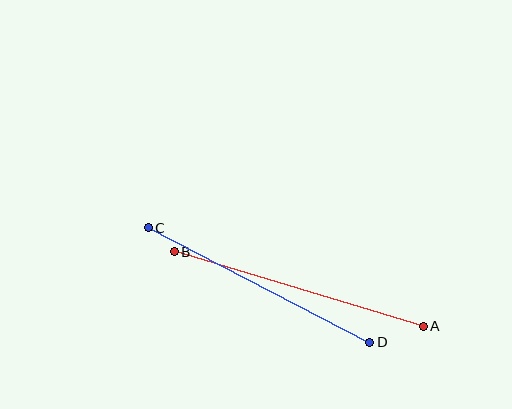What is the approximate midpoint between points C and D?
The midpoint is at approximately (259, 285) pixels.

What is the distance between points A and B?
The distance is approximately 260 pixels.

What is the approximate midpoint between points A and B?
The midpoint is at approximately (299, 289) pixels.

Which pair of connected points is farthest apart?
Points A and B are farthest apart.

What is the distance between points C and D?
The distance is approximately 249 pixels.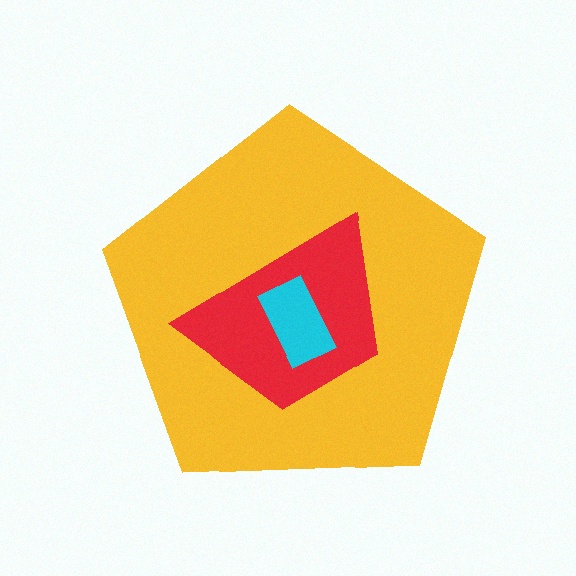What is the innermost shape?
The cyan rectangle.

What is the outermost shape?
The yellow pentagon.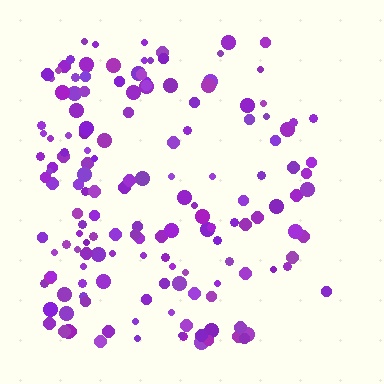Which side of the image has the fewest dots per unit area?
The right.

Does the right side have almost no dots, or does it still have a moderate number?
Still a moderate number, just noticeably fewer than the left.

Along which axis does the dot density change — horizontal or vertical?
Horizontal.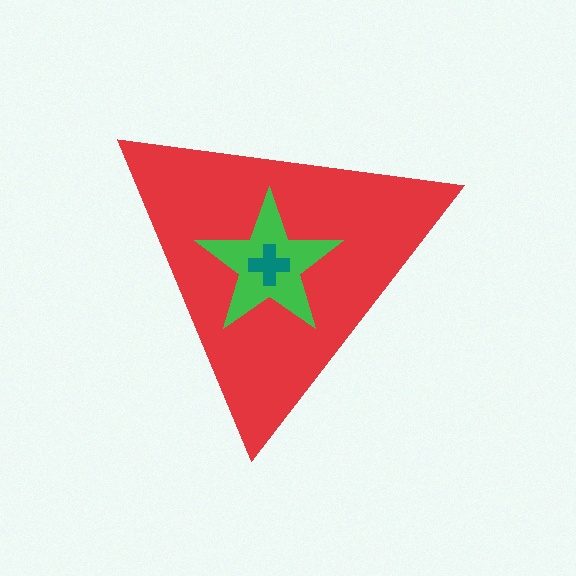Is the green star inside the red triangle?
Yes.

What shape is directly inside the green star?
The teal cross.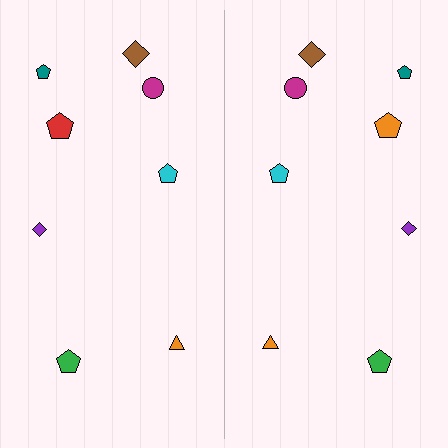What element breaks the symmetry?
The orange pentagon on the right side breaks the symmetry — its mirror counterpart is red.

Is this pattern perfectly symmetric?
No, the pattern is not perfectly symmetric. The orange pentagon on the right side breaks the symmetry — its mirror counterpart is red.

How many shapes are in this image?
There are 16 shapes in this image.